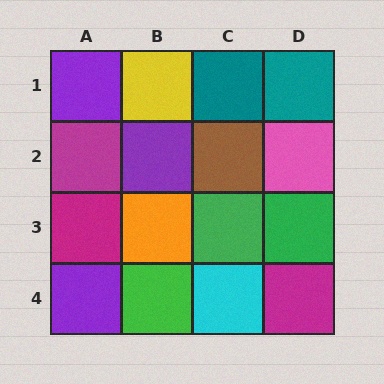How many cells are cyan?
1 cell is cyan.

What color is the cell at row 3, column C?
Green.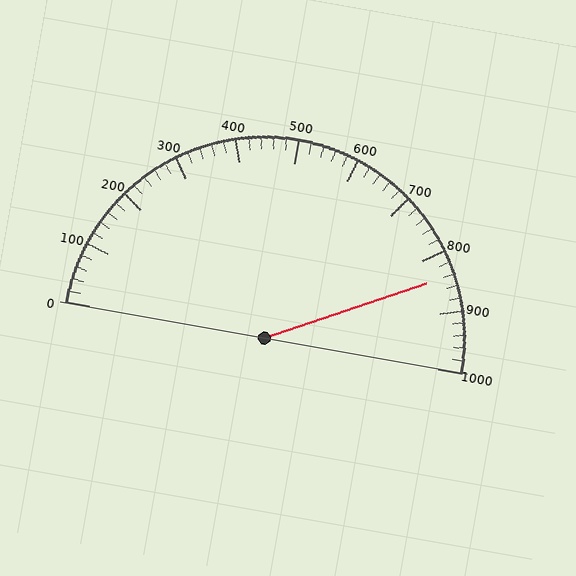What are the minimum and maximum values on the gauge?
The gauge ranges from 0 to 1000.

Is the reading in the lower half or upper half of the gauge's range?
The reading is in the upper half of the range (0 to 1000).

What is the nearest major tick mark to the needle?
The nearest major tick mark is 800.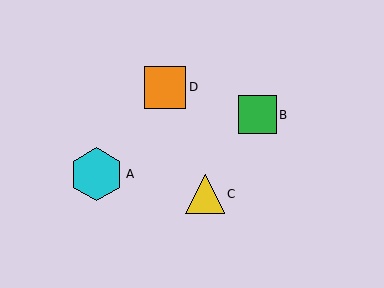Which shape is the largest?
The cyan hexagon (labeled A) is the largest.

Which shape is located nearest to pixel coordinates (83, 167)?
The cyan hexagon (labeled A) at (97, 174) is nearest to that location.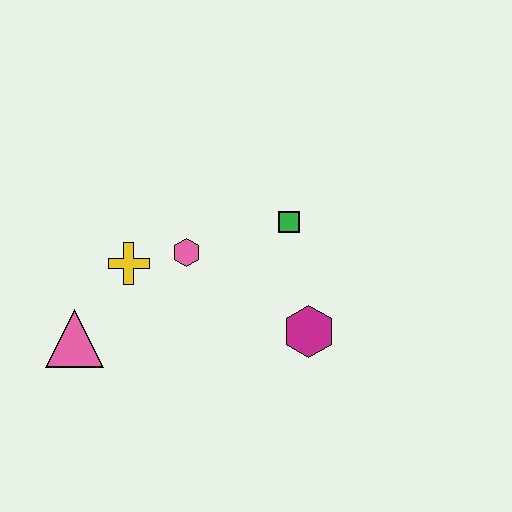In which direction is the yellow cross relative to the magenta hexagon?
The yellow cross is to the left of the magenta hexagon.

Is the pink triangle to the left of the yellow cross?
Yes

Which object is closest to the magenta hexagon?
The green square is closest to the magenta hexagon.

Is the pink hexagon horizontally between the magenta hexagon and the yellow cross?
Yes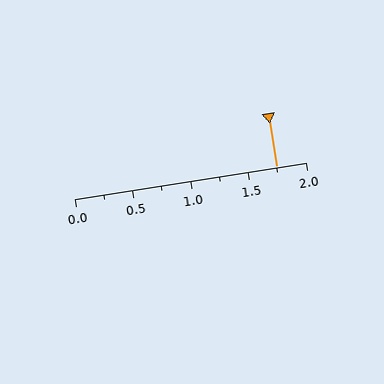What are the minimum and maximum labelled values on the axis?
The axis runs from 0.0 to 2.0.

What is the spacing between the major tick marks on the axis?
The major ticks are spaced 0.5 apart.